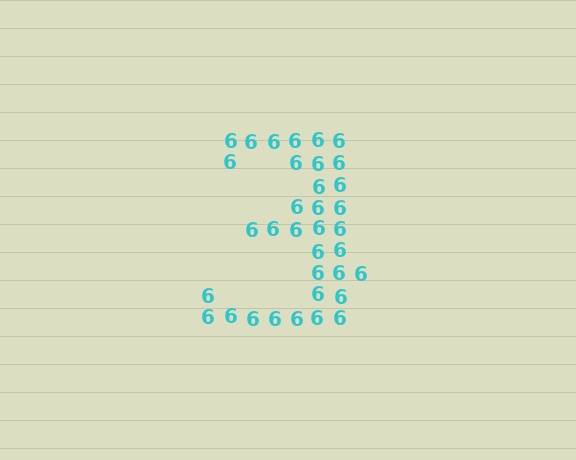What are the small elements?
The small elements are digit 6's.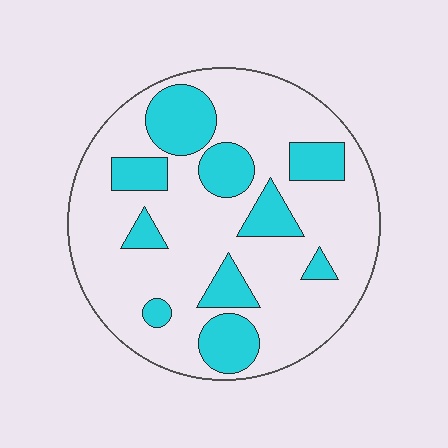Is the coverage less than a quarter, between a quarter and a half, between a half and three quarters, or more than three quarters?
Between a quarter and a half.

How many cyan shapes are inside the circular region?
10.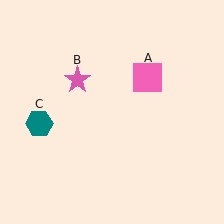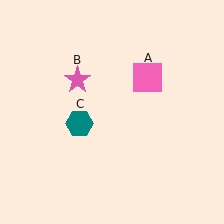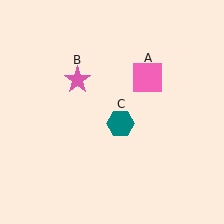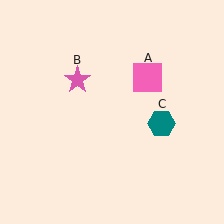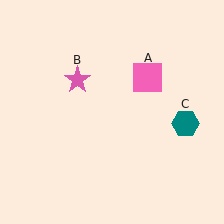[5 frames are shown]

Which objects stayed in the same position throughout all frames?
Pink square (object A) and pink star (object B) remained stationary.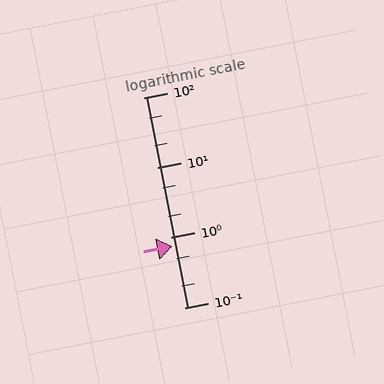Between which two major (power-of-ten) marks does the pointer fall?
The pointer is between 0.1 and 1.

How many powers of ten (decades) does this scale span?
The scale spans 3 decades, from 0.1 to 100.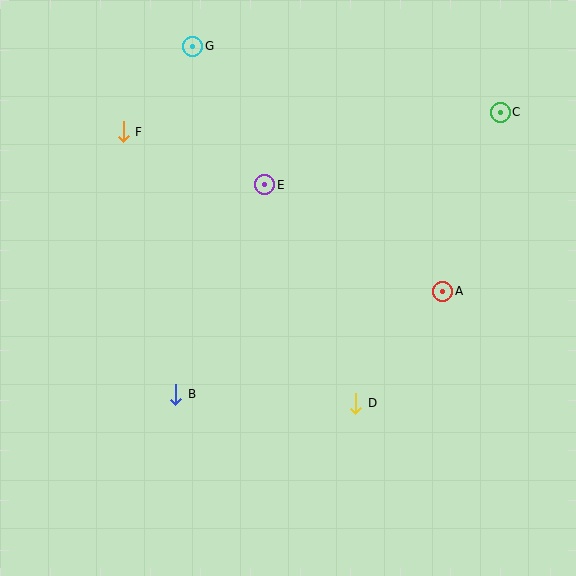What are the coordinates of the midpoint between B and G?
The midpoint between B and G is at (184, 220).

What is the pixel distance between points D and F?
The distance between D and F is 357 pixels.